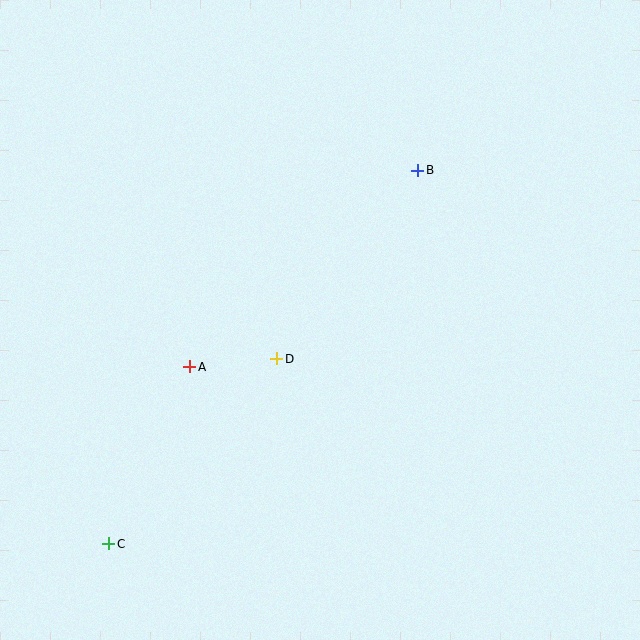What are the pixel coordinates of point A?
Point A is at (190, 367).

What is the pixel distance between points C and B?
The distance between C and B is 485 pixels.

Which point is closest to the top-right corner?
Point B is closest to the top-right corner.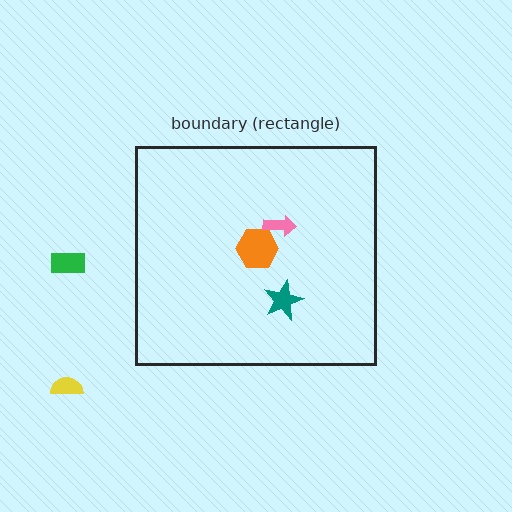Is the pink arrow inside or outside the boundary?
Inside.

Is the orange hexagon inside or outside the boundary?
Inside.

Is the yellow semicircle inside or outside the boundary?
Outside.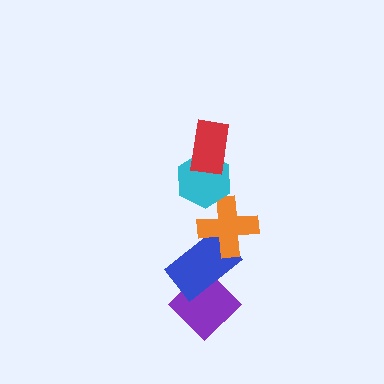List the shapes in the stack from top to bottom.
From top to bottom: the red rectangle, the cyan hexagon, the orange cross, the blue rectangle, the purple diamond.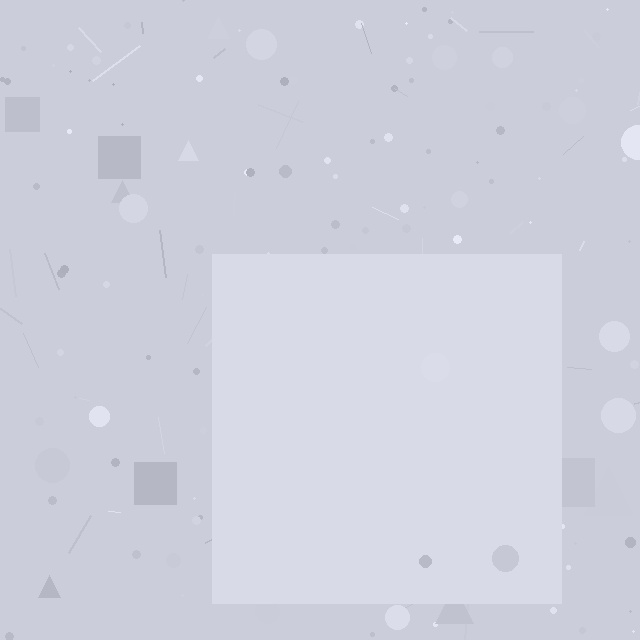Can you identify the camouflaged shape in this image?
The camouflaged shape is a square.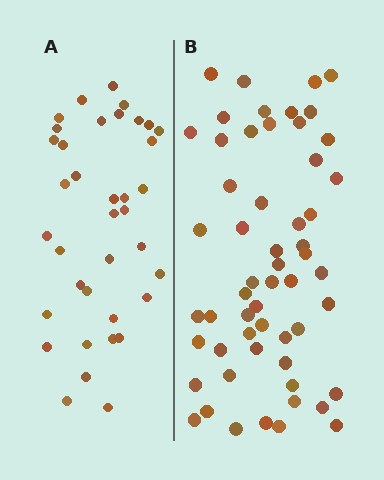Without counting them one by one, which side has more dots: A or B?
Region B (the right region) has more dots.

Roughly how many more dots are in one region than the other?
Region B has approximately 20 more dots than region A.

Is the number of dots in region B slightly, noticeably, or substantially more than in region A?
Region B has substantially more. The ratio is roughly 1.5 to 1.